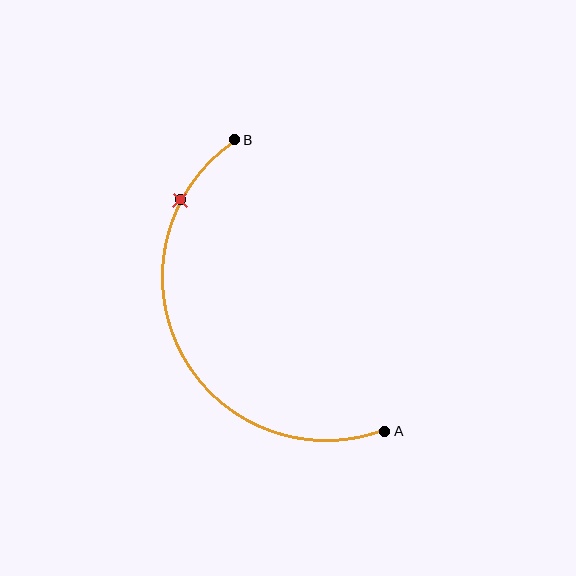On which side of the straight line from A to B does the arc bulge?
The arc bulges to the left of the straight line connecting A and B.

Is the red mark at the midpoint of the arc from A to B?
No. The red mark lies on the arc but is closer to endpoint B. The arc midpoint would be at the point on the curve equidistant along the arc from both A and B.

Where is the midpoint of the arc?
The arc midpoint is the point on the curve farthest from the straight line joining A and B. It sits to the left of that line.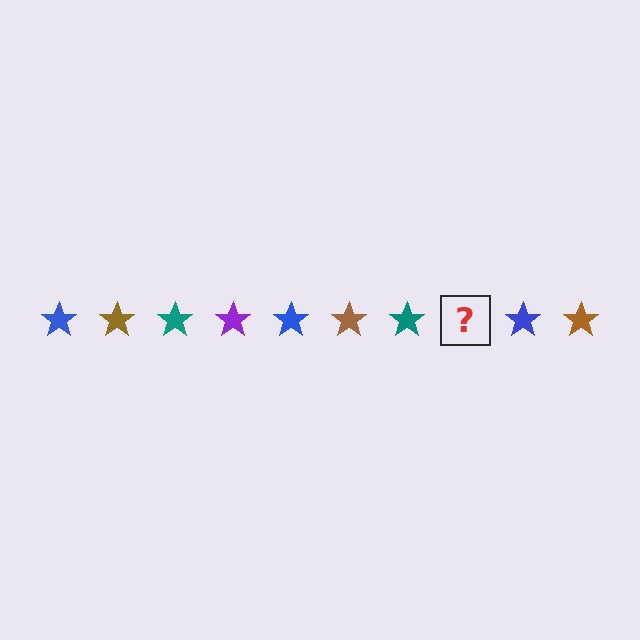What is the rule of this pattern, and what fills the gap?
The rule is that the pattern cycles through blue, brown, teal, purple stars. The gap should be filled with a purple star.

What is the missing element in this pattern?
The missing element is a purple star.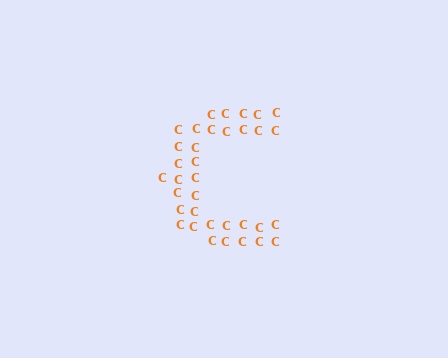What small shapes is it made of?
It is made of small letter C's.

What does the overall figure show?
The overall figure shows the letter C.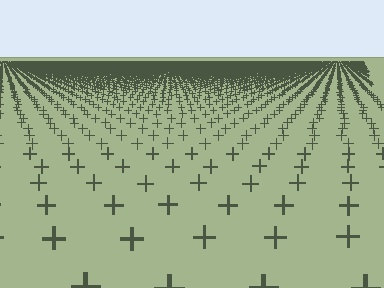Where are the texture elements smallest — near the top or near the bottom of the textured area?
Near the top.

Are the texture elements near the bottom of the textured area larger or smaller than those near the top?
Larger. Near the bottom, elements are closer to the viewer and appear at a bigger on-screen size.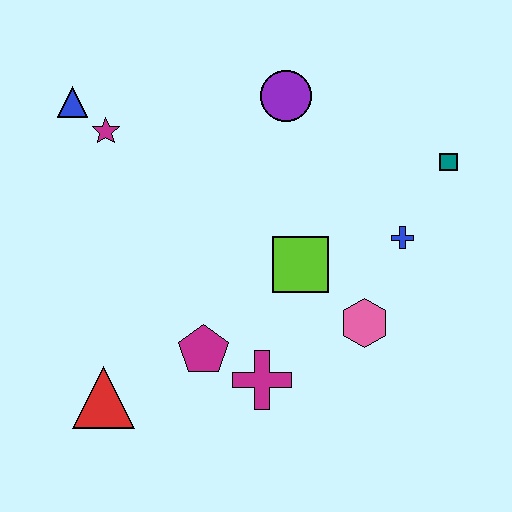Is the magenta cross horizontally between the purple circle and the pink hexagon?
No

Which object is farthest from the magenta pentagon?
The teal square is farthest from the magenta pentagon.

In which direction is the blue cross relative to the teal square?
The blue cross is below the teal square.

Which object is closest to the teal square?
The blue cross is closest to the teal square.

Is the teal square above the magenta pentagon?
Yes